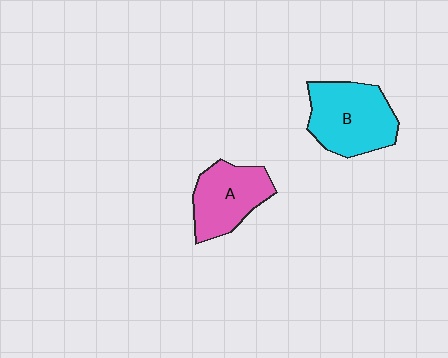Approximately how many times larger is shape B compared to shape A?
Approximately 1.2 times.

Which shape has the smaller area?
Shape A (pink).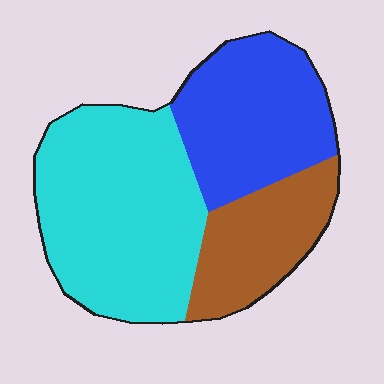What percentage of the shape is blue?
Blue takes up about one third (1/3) of the shape.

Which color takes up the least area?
Brown, at roughly 20%.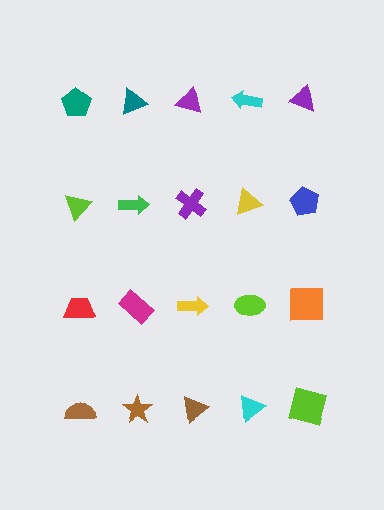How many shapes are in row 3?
5 shapes.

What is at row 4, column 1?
A brown semicircle.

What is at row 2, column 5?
A blue pentagon.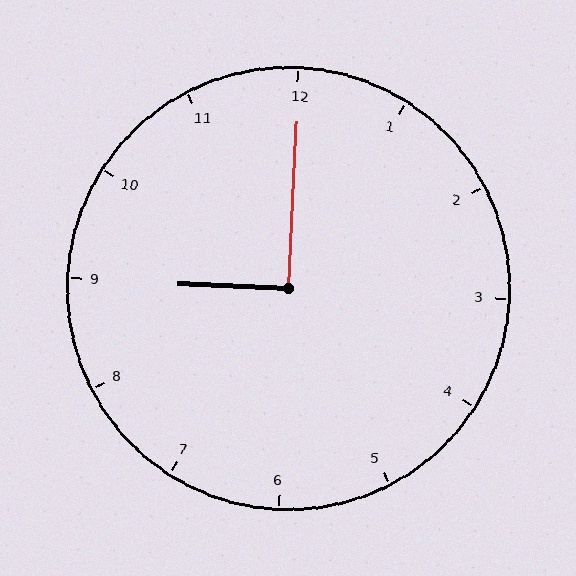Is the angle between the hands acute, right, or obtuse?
It is right.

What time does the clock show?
9:00.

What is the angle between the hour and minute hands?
Approximately 90 degrees.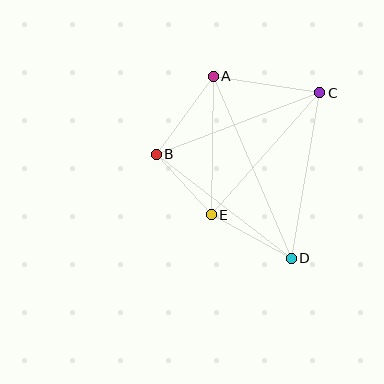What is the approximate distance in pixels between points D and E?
The distance between D and E is approximately 91 pixels.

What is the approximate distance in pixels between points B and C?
The distance between B and C is approximately 175 pixels.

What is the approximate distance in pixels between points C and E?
The distance between C and E is approximately 163 pixels.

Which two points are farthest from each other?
Points A and D are farthest from each other.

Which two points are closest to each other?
Points B and E are closest to each other.